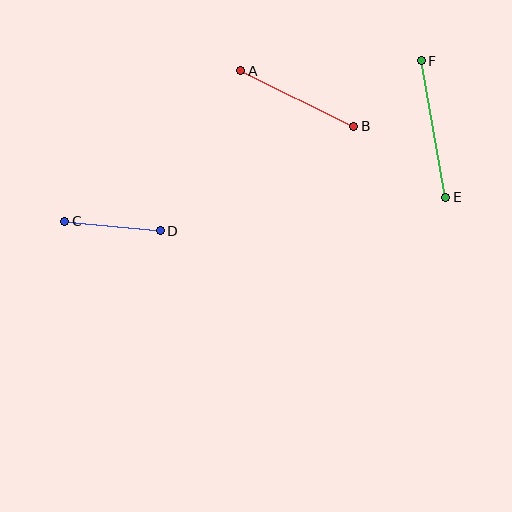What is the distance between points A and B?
The distance is approximately 126 pixels.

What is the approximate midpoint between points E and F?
The midpoint is at approximately (434, 129) pixels.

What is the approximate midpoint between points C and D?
The midpoint is at approximately (113, 226) pixels.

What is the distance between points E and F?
The distance is approximately 139 pixels.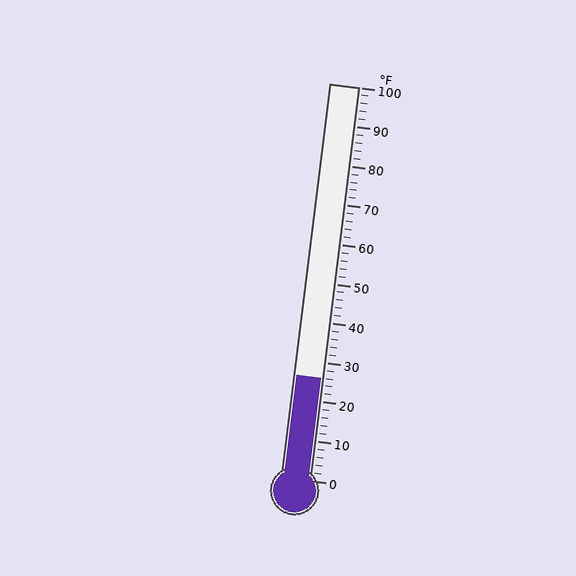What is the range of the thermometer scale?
The thermometer scale ranges from 0°F to 100°F.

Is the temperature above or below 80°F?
The temperature is below 80°F.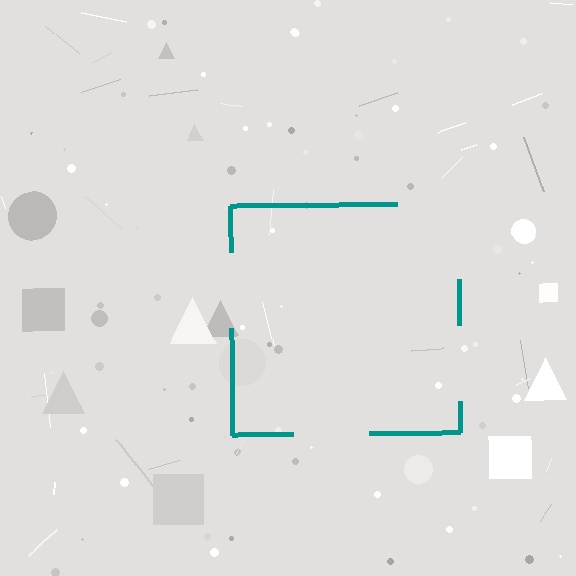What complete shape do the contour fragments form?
The contour fragments form a square.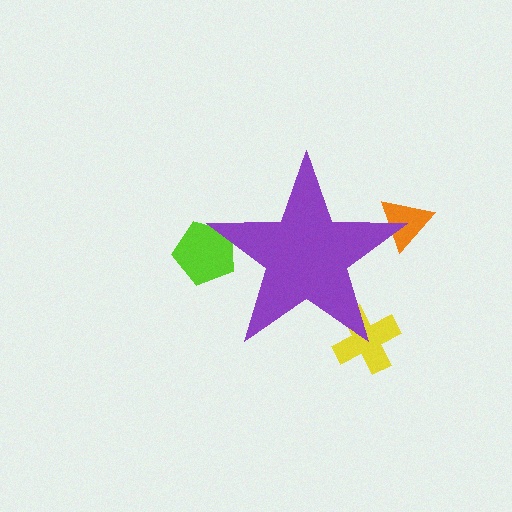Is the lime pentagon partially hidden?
Yes, the lime pentagon is partially hidden behind the purple star.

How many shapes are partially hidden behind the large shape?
3 shapes are partially hidden.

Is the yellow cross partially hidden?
Yes, the yellow cross is partially hidden behind the purple star.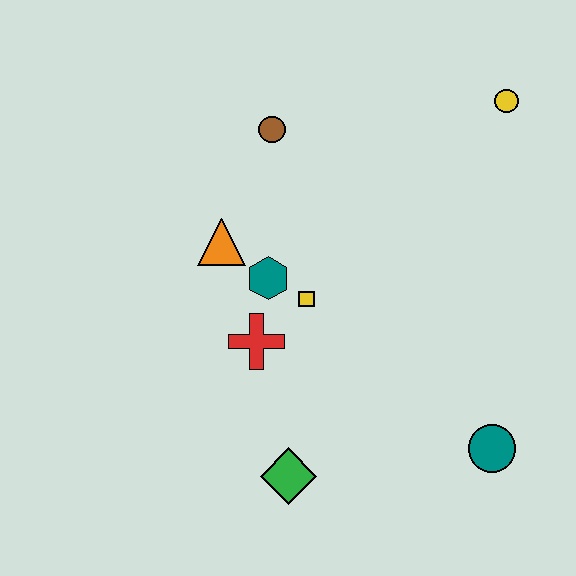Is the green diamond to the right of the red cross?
Yes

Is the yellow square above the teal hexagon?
No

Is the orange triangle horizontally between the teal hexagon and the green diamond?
No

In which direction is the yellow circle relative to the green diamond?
The yellow circle is above the green diamond.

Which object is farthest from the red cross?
The yellow circle is farthest from the red cross.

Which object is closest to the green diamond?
The red cross is closest to the green diamond.